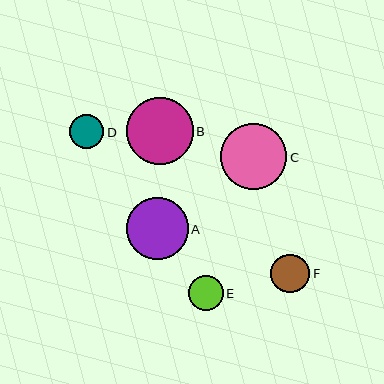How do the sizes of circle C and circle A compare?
Circle C and circle A are approximately the same size.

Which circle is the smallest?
Circle D is the smallest with a size of approximately 35 pixels.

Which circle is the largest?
Circle B is the largest with a size of approximately 67 pixels.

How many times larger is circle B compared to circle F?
Circle B is approximately 1.7 times the size of circle F.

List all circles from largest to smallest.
From largest to smallest: B, C, A, F, E, D.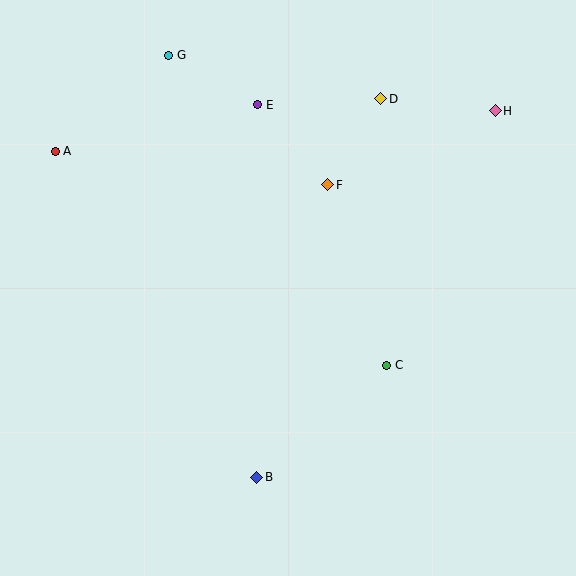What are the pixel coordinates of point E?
Point E is at (258, 105).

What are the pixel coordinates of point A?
Point A is at (55, 151).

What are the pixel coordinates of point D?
Point D is at (381, 99).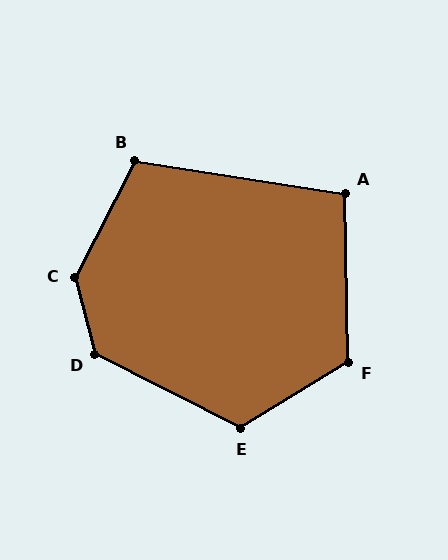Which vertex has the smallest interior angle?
A, at approximately 100 degrees.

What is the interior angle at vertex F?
Approximately 120 degrees (obtuse).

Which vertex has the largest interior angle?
C, at approximately 139 degrees.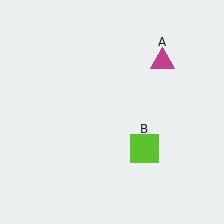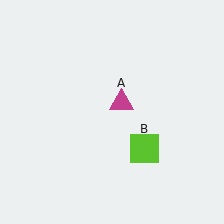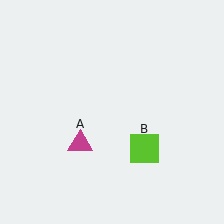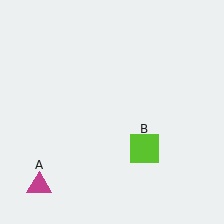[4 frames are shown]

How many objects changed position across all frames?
1 object changed position: magenta triangle (object A).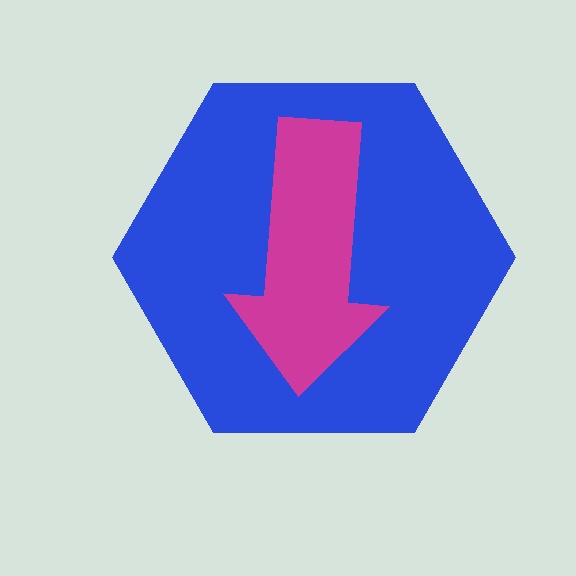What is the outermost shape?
The blue hexagon.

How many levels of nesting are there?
2.